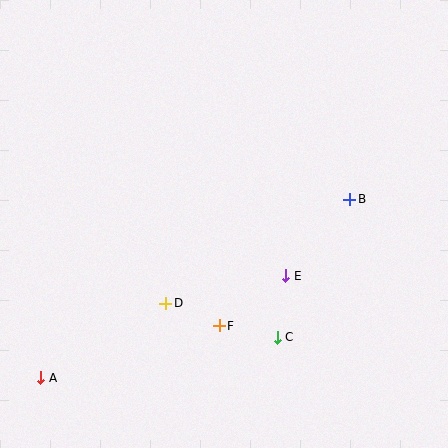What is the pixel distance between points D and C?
The distance between D and C is 117 pixels.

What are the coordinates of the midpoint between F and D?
The midpoint between F and D is at (192, 314).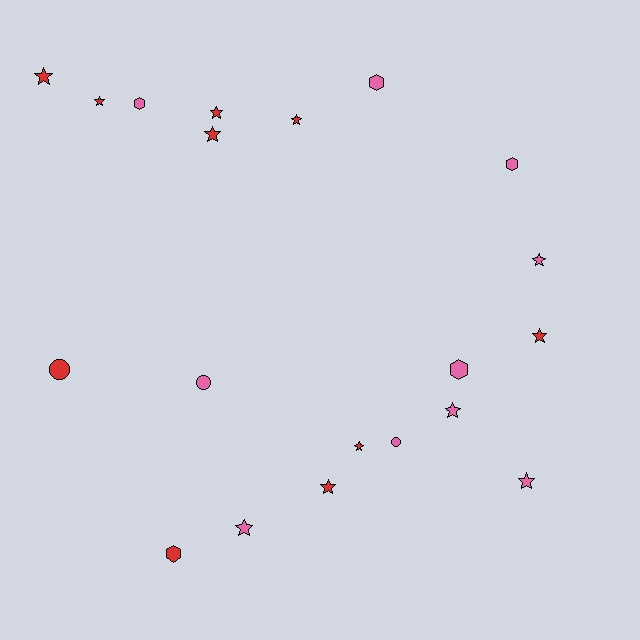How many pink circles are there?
There are 2 pink circles.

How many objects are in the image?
There are 20 objects.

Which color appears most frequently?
Pink, with 10 objects.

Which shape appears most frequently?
Star, with 12 objects.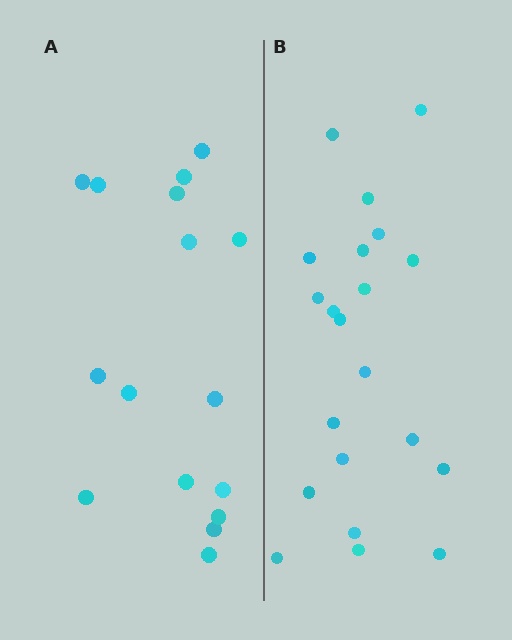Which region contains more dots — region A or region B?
Region B (the right region) has more dots.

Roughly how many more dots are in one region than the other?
Region B has about 5 more dots than region A.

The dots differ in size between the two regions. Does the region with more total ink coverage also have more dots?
No. Region A has more total ink coverage because its dots are larger, but region B actually contains more individual dots. Total area can be misleading — the number of items is what matters here.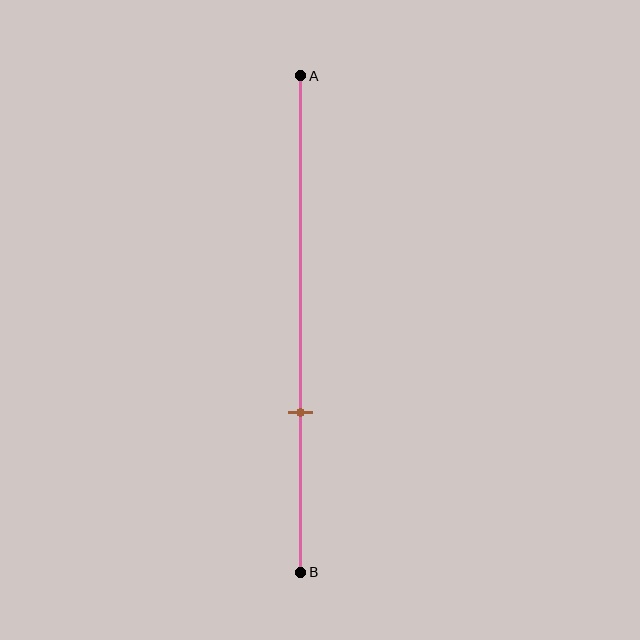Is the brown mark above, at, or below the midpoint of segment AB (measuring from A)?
The brown mark is below the midpoint of segment AB.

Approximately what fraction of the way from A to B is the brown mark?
The brown mark is approximately 70% of the way from A to B.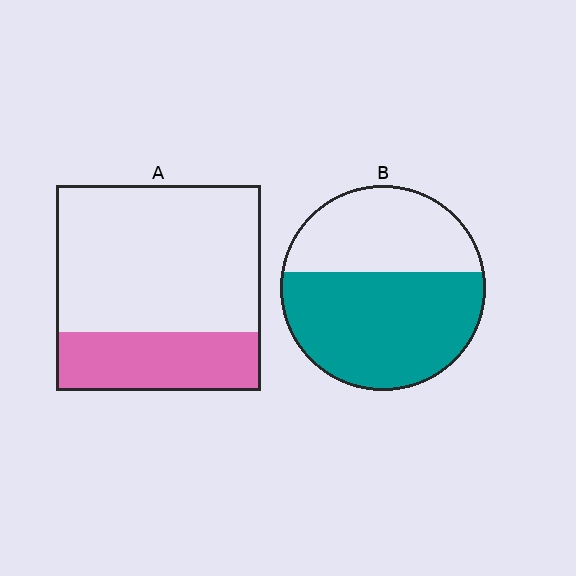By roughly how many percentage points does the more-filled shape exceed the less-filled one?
By roughly 30 percentage points (B over A).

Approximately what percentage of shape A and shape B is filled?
A is approximately 30% and B is approximately 60%.